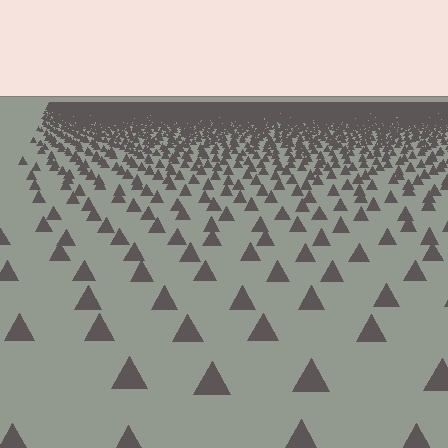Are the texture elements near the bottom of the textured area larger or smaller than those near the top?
Larger. Near the bottom, elements are closer to the viewer and appear at a bigger on-screen size.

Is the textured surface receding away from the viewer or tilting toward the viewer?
The surface is receding away from the viewer. Texture elements get smaller and denser toward the top.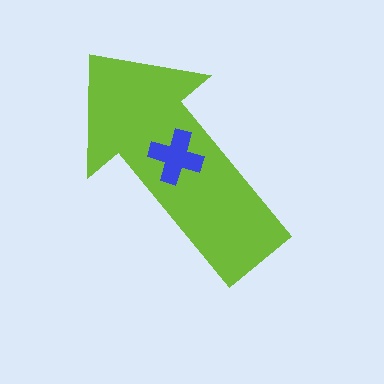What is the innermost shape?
The blue cross.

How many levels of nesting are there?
2.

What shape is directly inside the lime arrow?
The blue cross.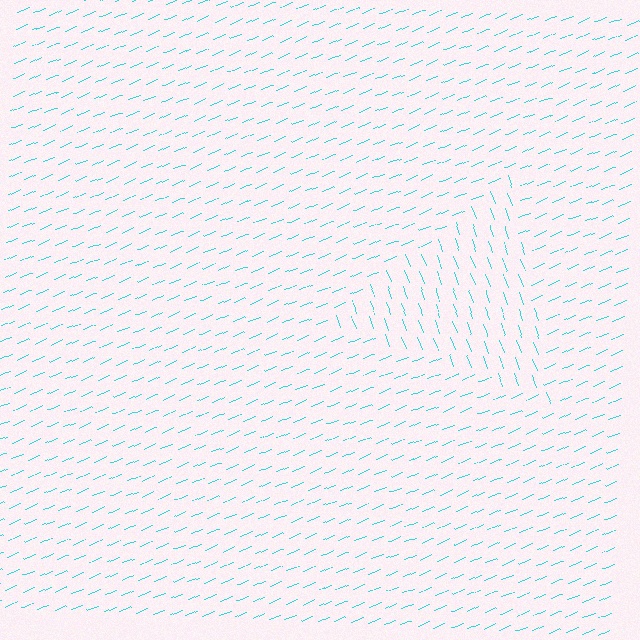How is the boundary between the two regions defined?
The boundary is defined purely by a change in line orientation (approximately 87 degrees difference). All lines are the same color and thickness.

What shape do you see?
I see a triangle.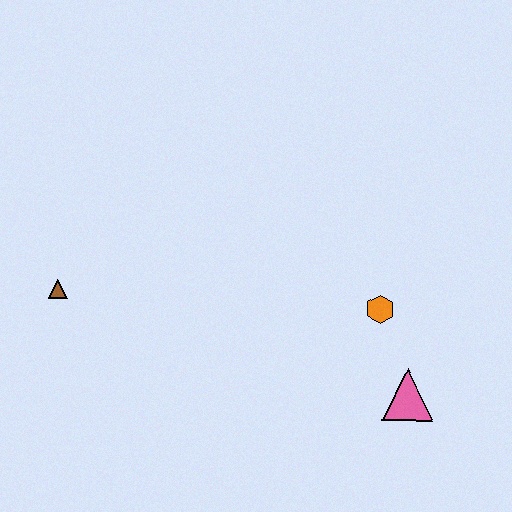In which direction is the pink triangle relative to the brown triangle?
The pink triangle is to the right of the brown triangle.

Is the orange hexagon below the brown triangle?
Yes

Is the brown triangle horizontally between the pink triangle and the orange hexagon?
No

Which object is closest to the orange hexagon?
The pink triangle is closest to the orange hexagon.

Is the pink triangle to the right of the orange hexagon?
Yes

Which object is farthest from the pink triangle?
The brown triangle is farthest from the pink triangle.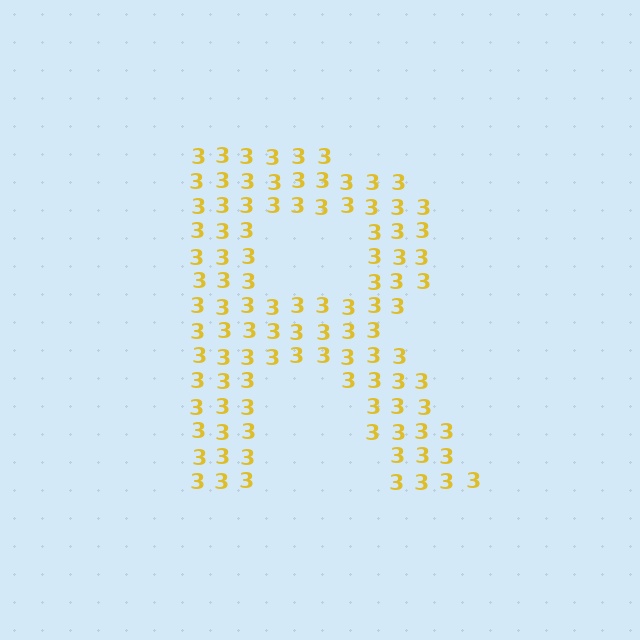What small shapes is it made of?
It is made of small digit 3's.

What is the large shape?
The large shape is the letter R.